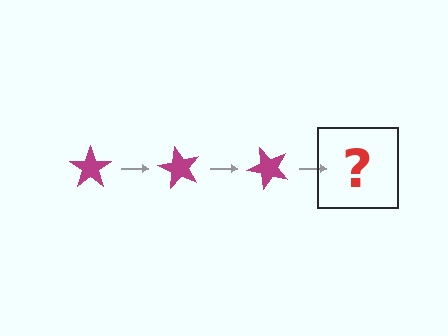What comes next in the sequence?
The next element should be a magenta star rotated 180 degrees.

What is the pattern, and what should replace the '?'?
The pattern is that the star rotates 60 degrees each step. The '?' should be a magenta star rotated 180 degrees.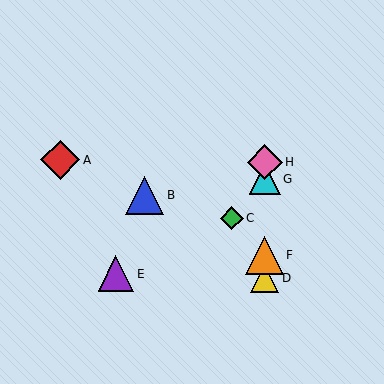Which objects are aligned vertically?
Objects D, F, G, H are aligned vertically.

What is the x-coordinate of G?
Object G is at x≈265.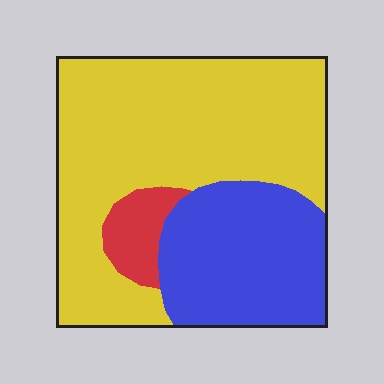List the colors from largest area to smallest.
From largest to smallest: yellow, blue, red.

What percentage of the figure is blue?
Blue takes up about one third (1/3) of the figure.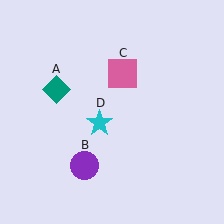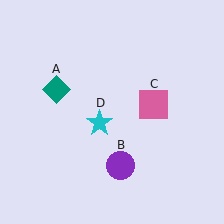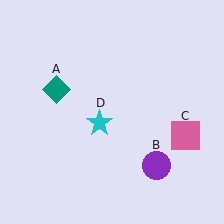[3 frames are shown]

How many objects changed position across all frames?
2 objects changed position: purple circle (object B), pink square (object C).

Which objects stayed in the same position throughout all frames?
Teal diamond (object A) and cyan star (object D) remained stationary.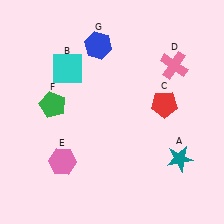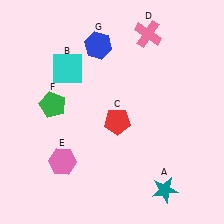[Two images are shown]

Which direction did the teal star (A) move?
The teal star (A) moved down.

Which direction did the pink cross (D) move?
The pink cross (D) moved up.